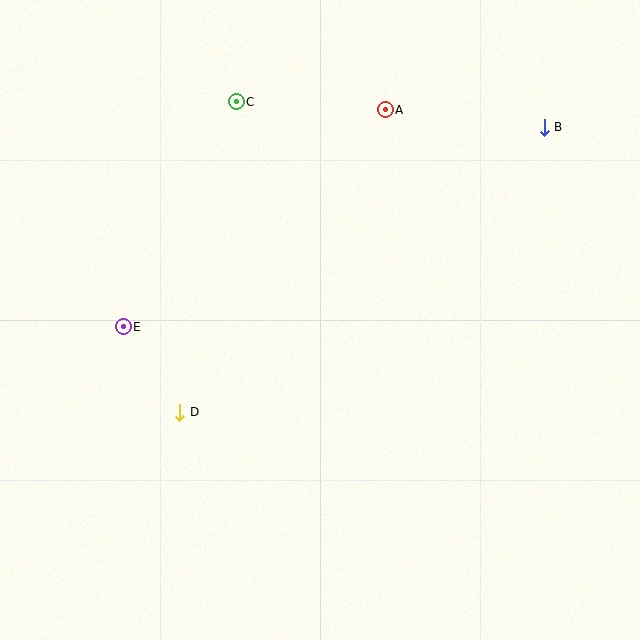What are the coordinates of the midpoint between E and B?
The midpoint between E and B is at (334, 227).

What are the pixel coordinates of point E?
Point E is at (123, 327).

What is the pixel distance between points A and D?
The distance between A and D is 366 pixels.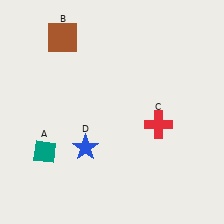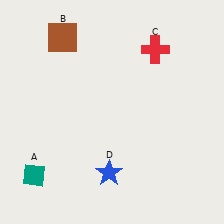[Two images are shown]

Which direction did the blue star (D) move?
The blue star (D) moved down.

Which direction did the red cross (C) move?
The red cross (C) moved up.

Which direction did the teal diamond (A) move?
The teal diamond (A) moved down.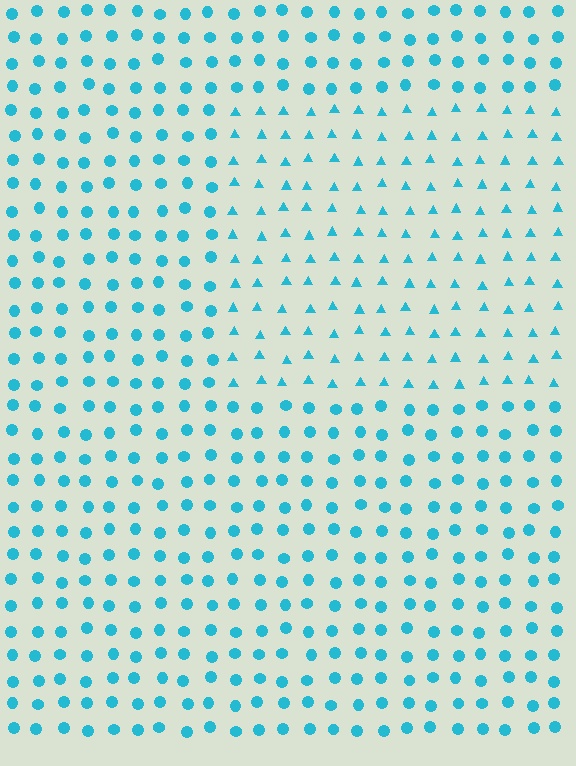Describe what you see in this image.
The image is filled with small cyan elements arranged in a uniform grid. A rectangle-shaped region contains triangles, while the surrounding area contains circles. The boundary is defined purely by the change in element shape.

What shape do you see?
I see a rectangle.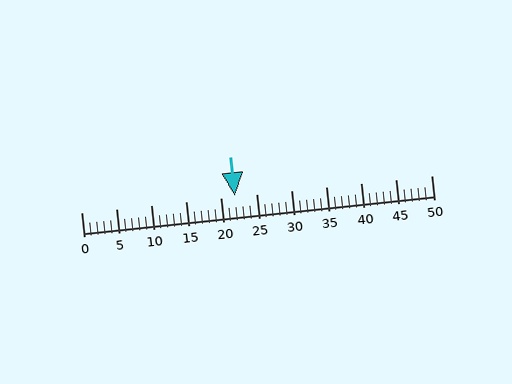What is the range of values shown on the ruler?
The ruler shows values from 0 to 50.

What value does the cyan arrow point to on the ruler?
The cyan arrow points to approximately 22.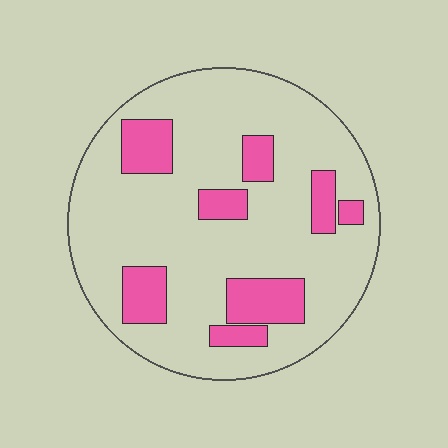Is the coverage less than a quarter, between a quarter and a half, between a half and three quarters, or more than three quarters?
Less than a quarter.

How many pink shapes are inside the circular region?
8.